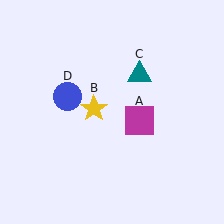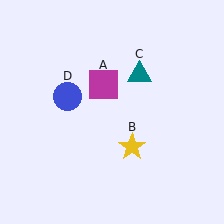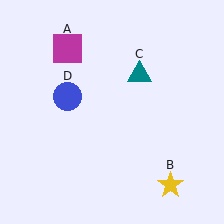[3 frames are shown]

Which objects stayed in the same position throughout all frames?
Teal triangle (object C) and blue circle (object D) remained stationary.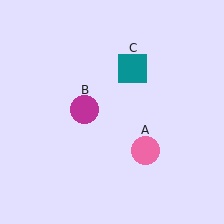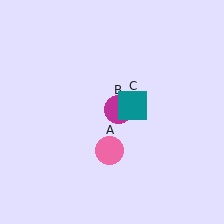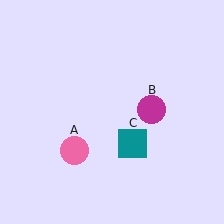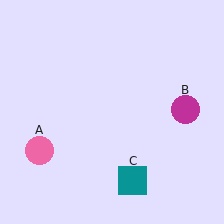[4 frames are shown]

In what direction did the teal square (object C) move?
The teal square (object C) moved down.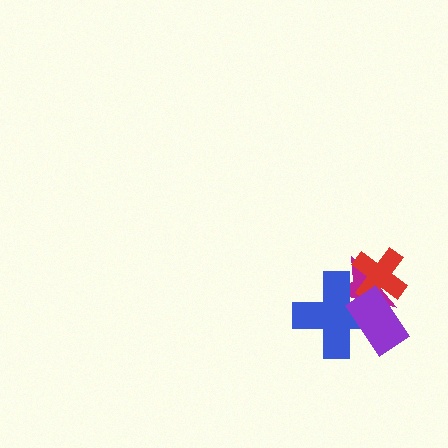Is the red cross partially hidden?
Yes, it is partially covered by another shape.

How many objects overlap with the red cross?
3 objects overlap with the red cross.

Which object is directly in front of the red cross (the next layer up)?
The blue cross is directly in front of the red cross.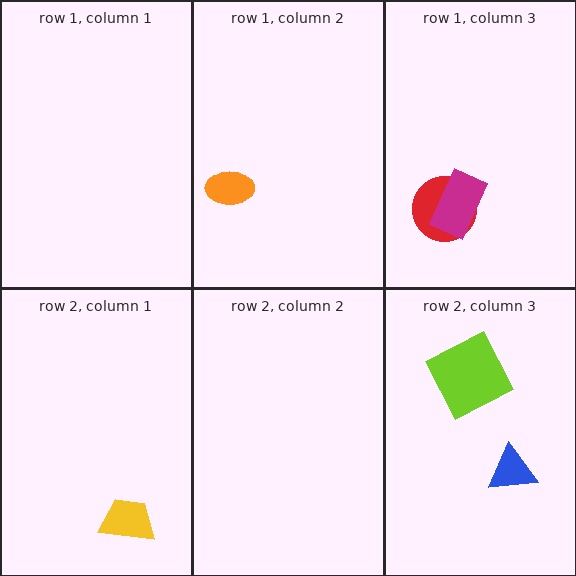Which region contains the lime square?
The row 2, column 3 region.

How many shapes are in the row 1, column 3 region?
2.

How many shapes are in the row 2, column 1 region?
1.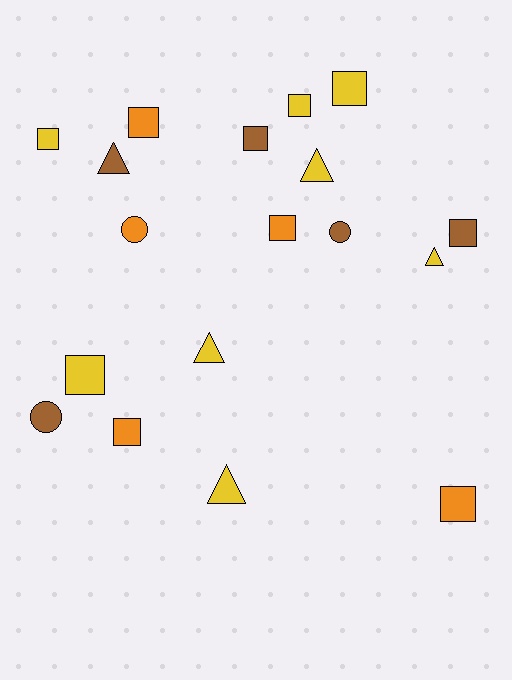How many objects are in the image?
There are 18 objects.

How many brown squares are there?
There are 2 brown squares.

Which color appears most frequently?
Yellow, with 8 objects.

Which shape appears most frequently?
Square, with 10 objects.